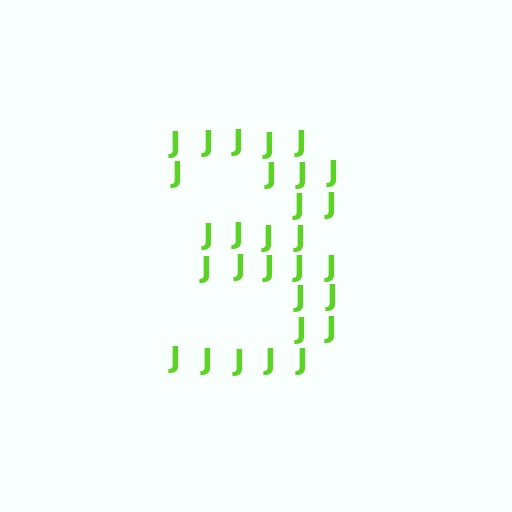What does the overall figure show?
The overall figure shows the digit 3.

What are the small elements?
The small elements are letter J's.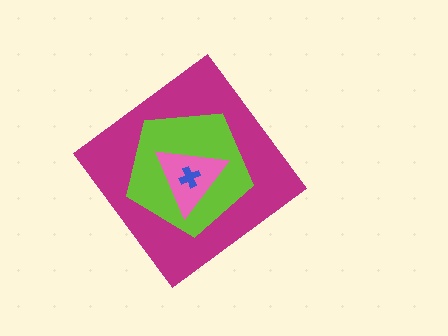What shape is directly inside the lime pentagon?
The pink triangle.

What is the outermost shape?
The magenta diamond.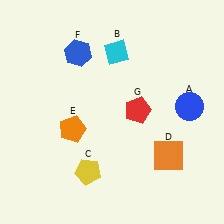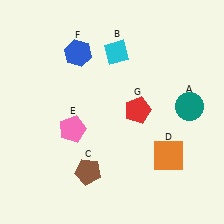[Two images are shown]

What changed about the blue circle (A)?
In Image 1, A is blue. In Image 2, it changed to teal.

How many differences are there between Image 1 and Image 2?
There are 3 differences between the two images.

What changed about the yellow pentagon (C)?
In Image 1, C is yellow. In Image 2, it changed to brown.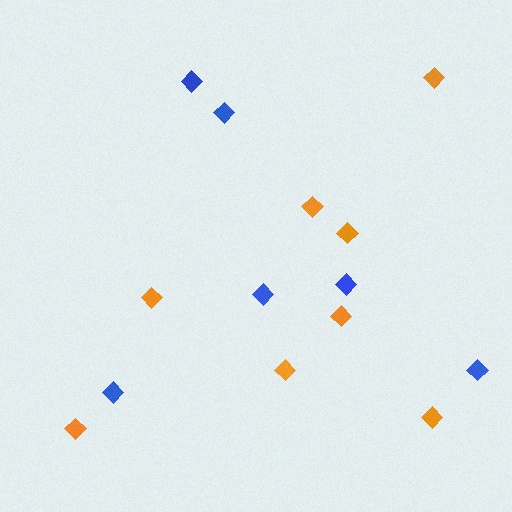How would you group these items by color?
There are 2 groups: one group of orange diamonds (8) and one group of blue diamonds (6).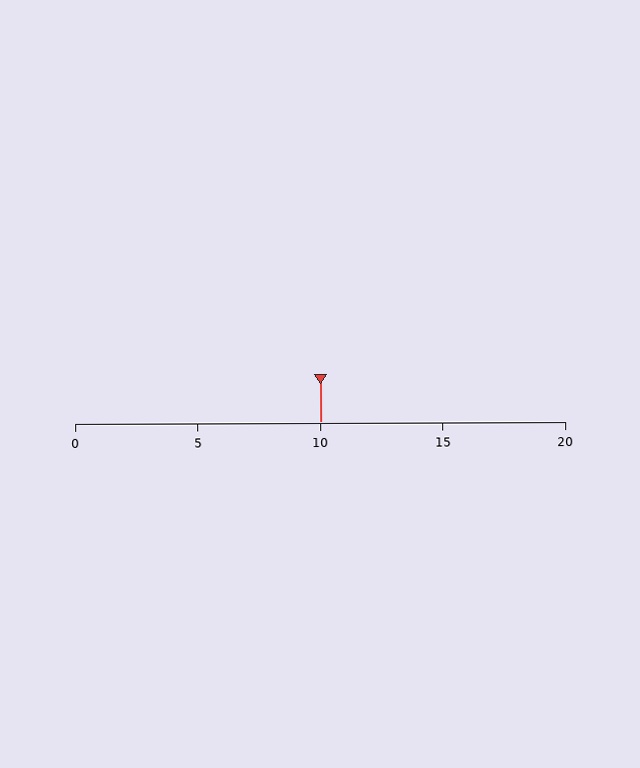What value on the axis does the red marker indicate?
The marker indicates approximately 10.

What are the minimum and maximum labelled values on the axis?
The axis runs from 0 to 20.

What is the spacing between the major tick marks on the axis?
The major ticks are spaced 5 apart.